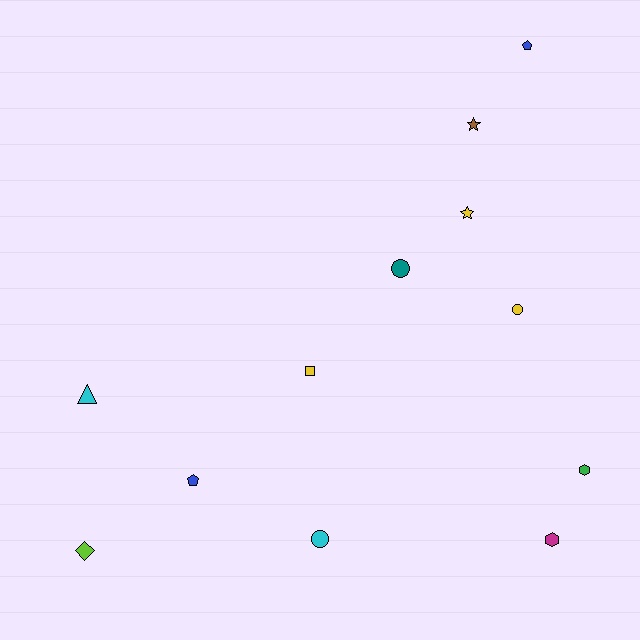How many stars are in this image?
There are 2 stars.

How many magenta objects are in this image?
There is 1 magenta object.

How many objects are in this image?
There are 12 objects.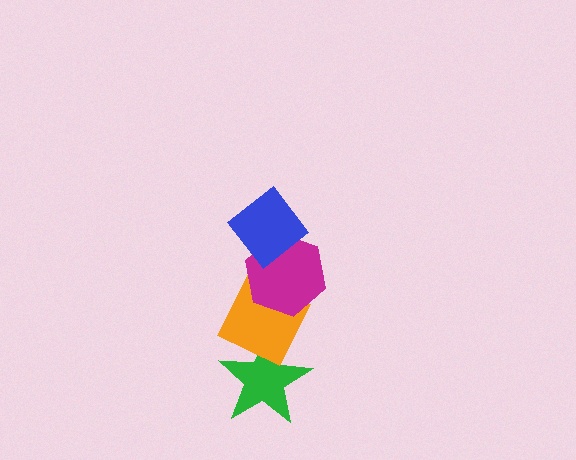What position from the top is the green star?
The green star is 4th from the top.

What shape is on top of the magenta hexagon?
The blue diamond is on top of the magenta hexagon.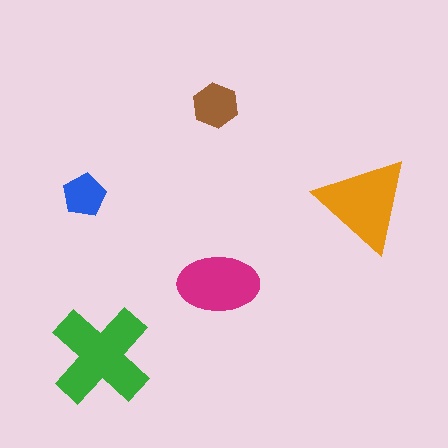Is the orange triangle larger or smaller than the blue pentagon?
Larger.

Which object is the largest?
The green cross.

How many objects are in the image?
There are 5 objects in the image.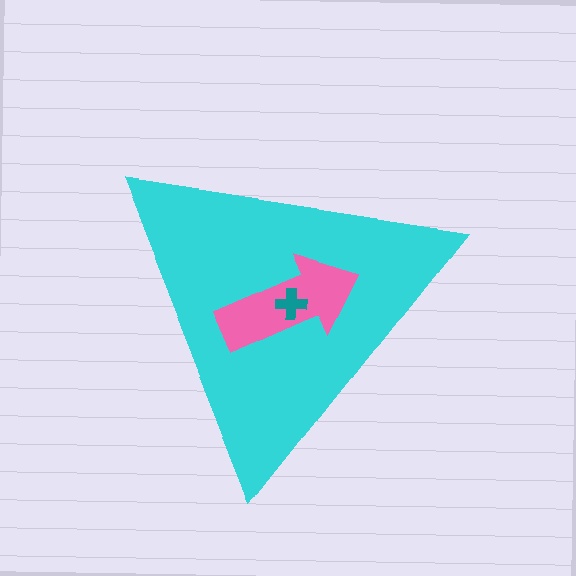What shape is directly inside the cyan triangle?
The pink arrow.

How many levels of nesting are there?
3.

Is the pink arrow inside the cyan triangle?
Yes.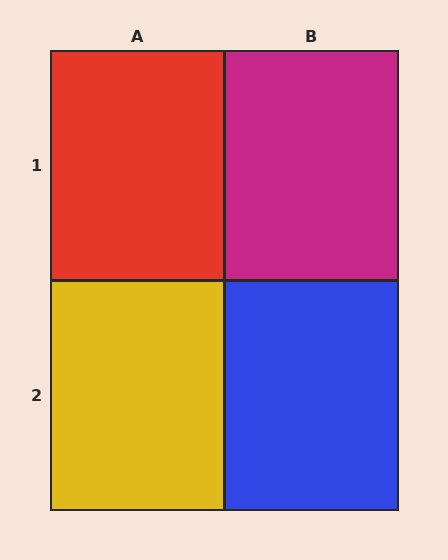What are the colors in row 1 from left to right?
Red, magenta.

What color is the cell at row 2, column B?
Blue.